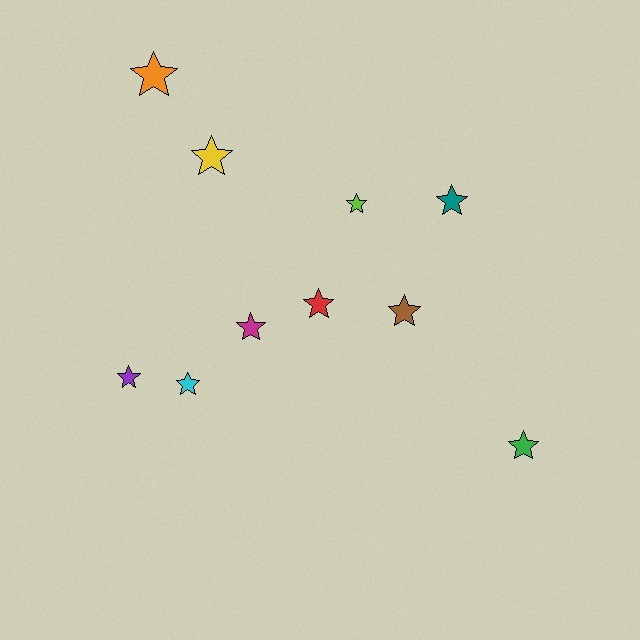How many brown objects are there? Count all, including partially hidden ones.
There is 1 brown object.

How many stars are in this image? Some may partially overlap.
There are 10 stars.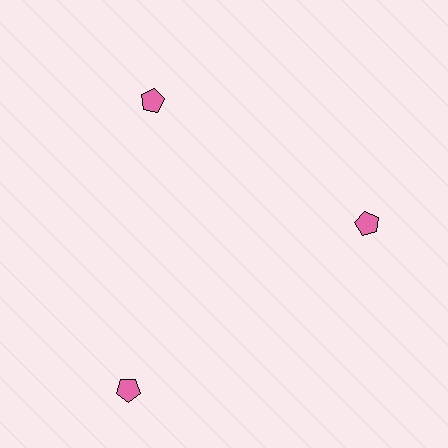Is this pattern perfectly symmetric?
No. The 3 pink pentagons are arranged in a ring, but one element near the 7 o'clock position is pushed outward from the center, breaking the 3-fold rotational symmetry.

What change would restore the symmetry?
The symmetry would be restored by moving it inward, back onto the ring so that all 3 pentagons sit at equal angles and equal distance from the center.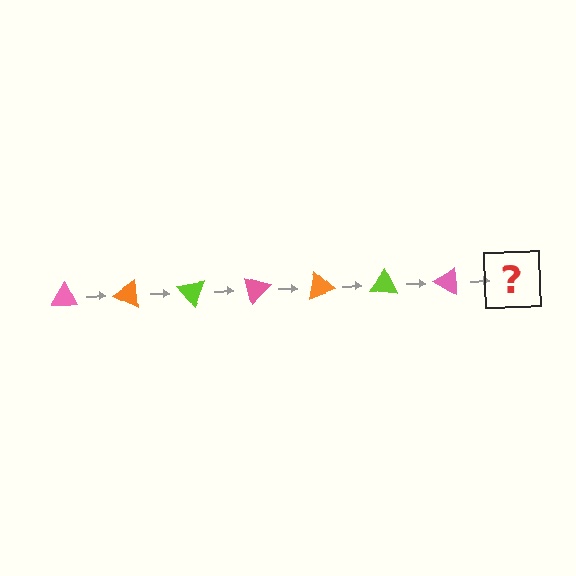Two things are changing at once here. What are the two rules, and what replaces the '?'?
The two rules are that it rotates 25 degrees each step and the color cycles through pink, orange, and lime. The '?' should be an orange triangle, rotated 175 degrees from the start.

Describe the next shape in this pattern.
It should be an orange triangle, rotated 175 degrees from the start.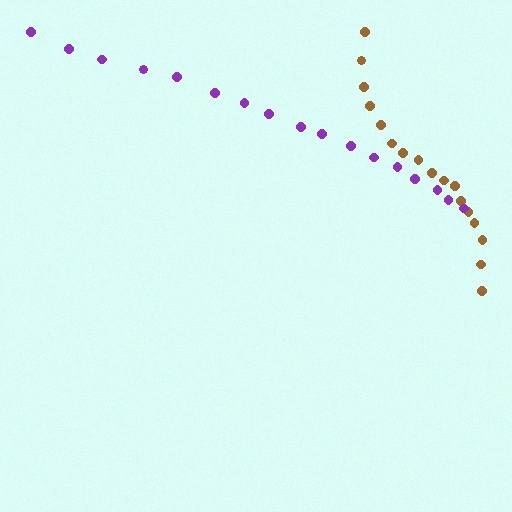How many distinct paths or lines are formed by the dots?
There are 2 distinct paths.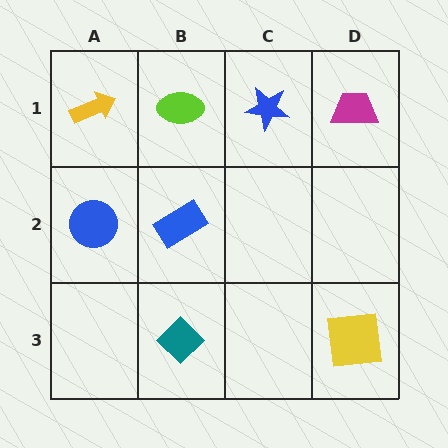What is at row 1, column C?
A blue star.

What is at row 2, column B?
A blue rectangle.